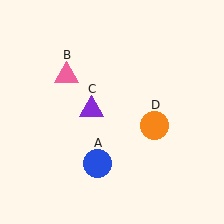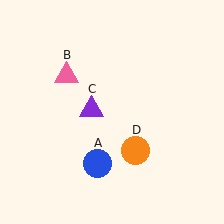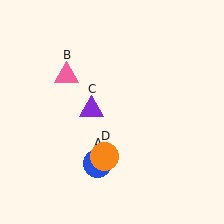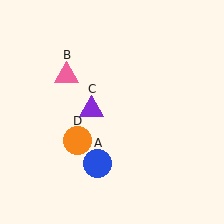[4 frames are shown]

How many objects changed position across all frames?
1 object changed position: orange circle (object D).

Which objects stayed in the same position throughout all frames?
Blue circle (object A) and pink triangle (object B) and purple triangle (object C) remained stationary.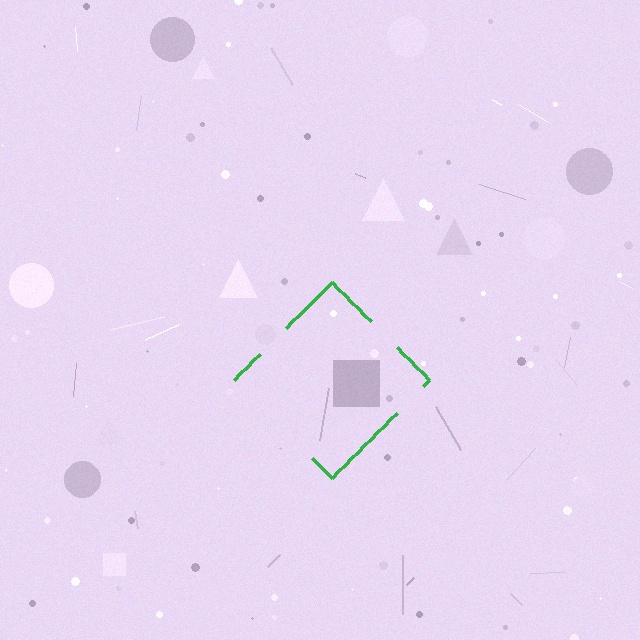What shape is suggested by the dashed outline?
The dashed outline suggests a diamond.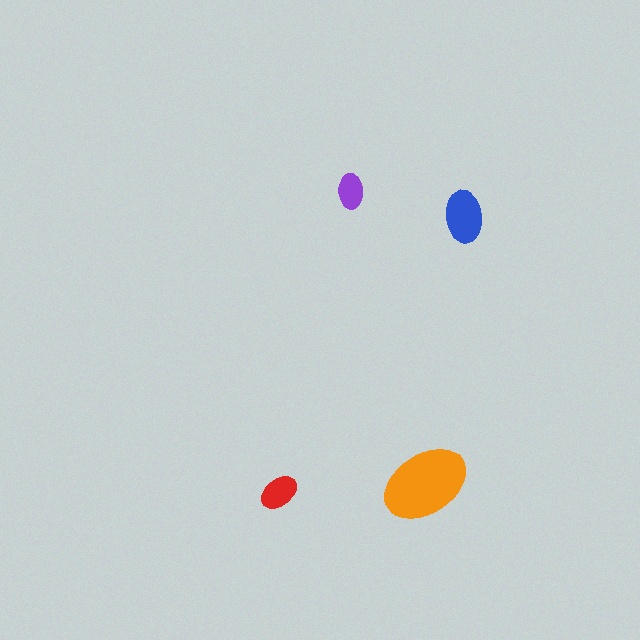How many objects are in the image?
There are 4 objects in the image.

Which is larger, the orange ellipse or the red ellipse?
The orange one.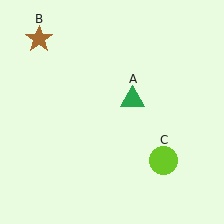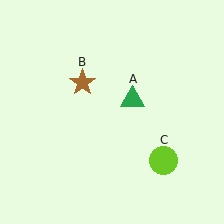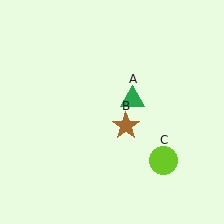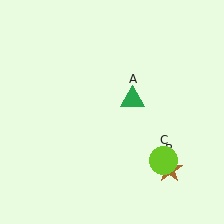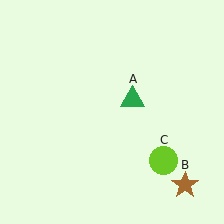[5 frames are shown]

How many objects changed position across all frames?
1 object changed position: brown star (object B).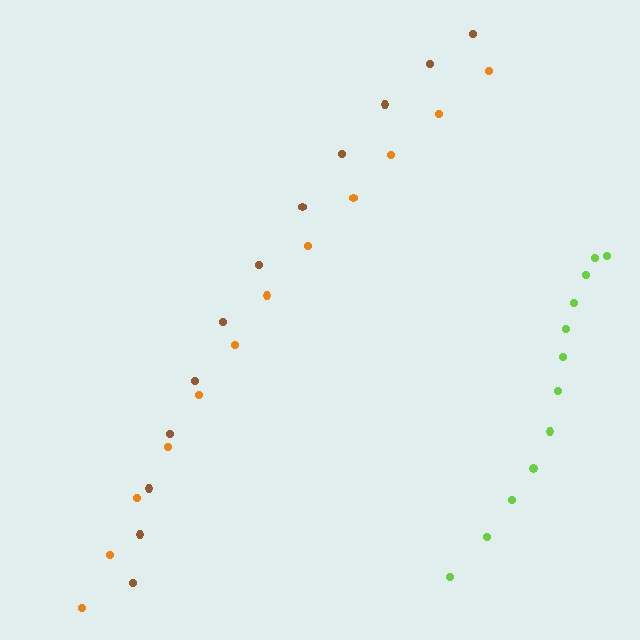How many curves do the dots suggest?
There are 3 distinct paths.